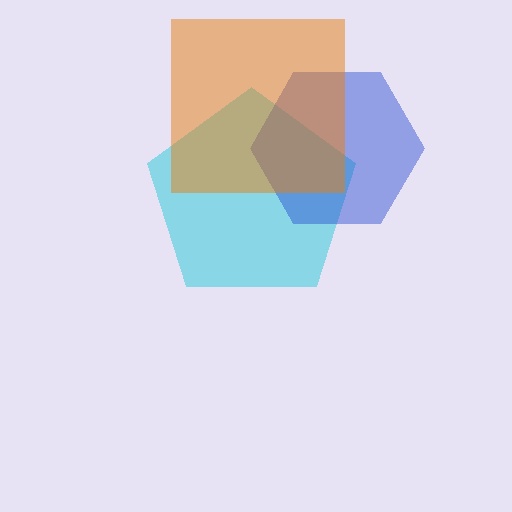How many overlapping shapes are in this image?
There are 3 overlapping shapes in the image.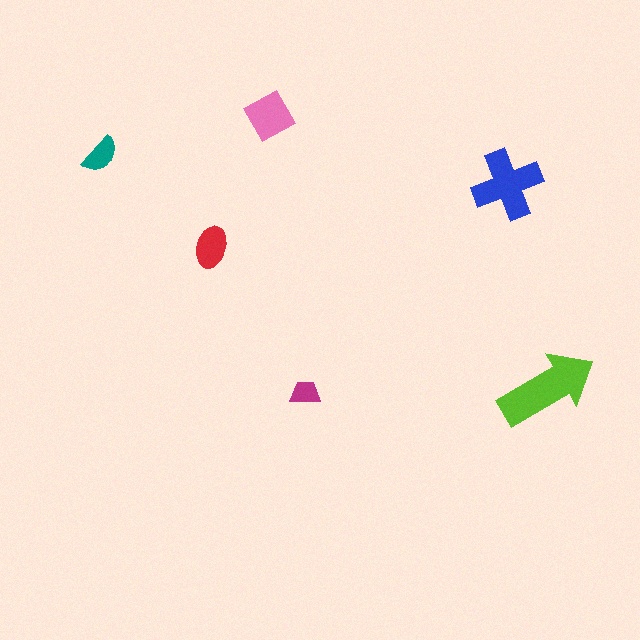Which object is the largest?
The lime arrow.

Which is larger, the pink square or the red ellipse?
The pink square.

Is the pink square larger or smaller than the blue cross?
Smaller.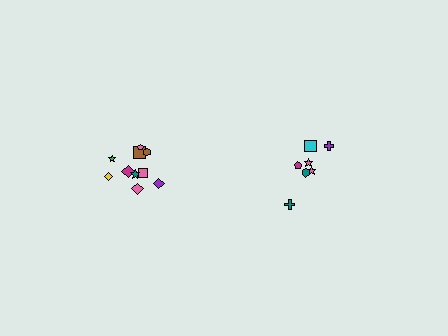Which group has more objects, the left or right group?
The left group.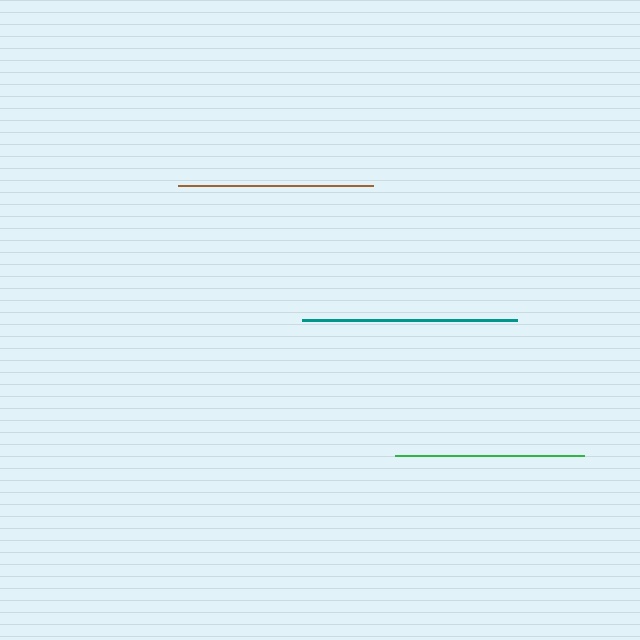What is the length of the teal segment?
The teal segment is approximately 215 pixels long.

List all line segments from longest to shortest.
From longest to shortest: teal, brown, green.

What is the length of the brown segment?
The brown segment is approximately 195 pixels long.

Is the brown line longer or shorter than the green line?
The brown line is longer than the green line.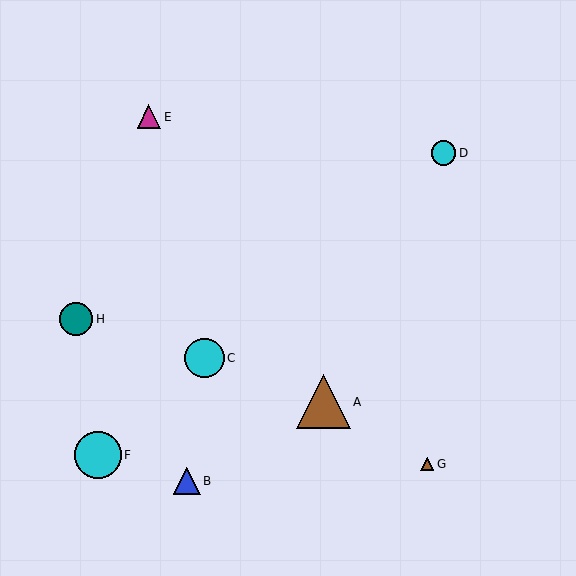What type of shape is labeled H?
Shape H is a teal circle.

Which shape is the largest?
The brown triangle (labeled A) is the largest.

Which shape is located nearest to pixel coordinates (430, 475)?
The brown triangle (labeled G) at (427, 464) is nearest to that location.